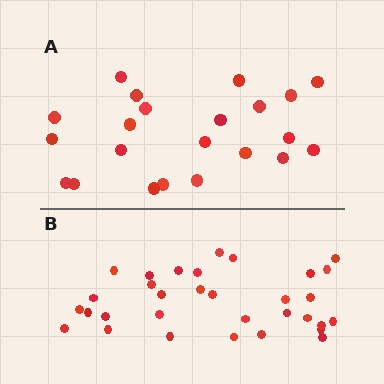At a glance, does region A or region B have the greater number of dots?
Region B (the bottom region) has more dots.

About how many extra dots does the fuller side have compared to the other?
Region B has roughly 10 or so more dots than region A.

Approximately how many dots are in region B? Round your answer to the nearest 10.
About 30 dots. (The exact count is 32, which rounds to 30.)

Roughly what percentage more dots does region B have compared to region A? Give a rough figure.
About 45% more.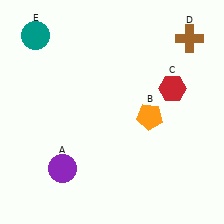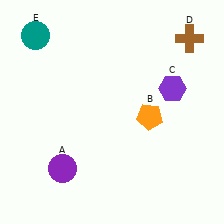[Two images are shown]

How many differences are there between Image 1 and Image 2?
There is 1 difference between the two images.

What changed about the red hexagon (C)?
In Image 1, C is red. In Image 2, it changed to purple.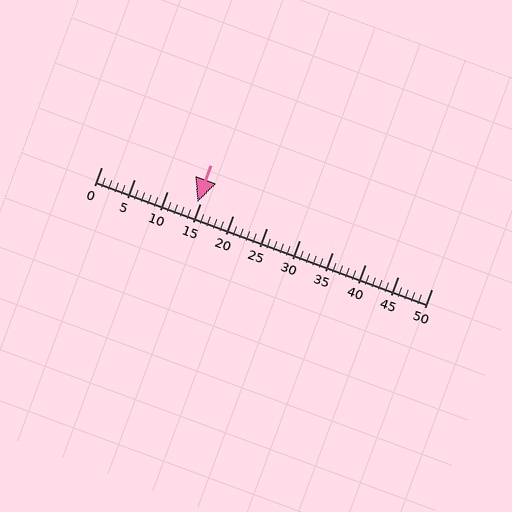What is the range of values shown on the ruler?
The ruler shows values from 0 to 50.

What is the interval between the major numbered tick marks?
The major tick marks are spaced 5 units apart.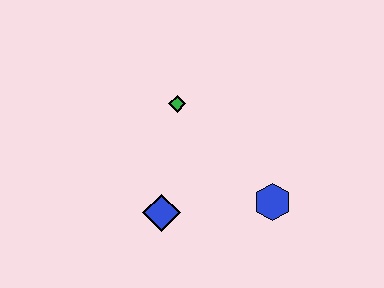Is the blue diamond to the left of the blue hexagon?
Yes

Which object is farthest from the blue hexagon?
The green diamond is farthest from the blue hexagon.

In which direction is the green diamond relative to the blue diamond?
The green diamond is above the blue diamond.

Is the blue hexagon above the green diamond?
No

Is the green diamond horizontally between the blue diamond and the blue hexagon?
Yes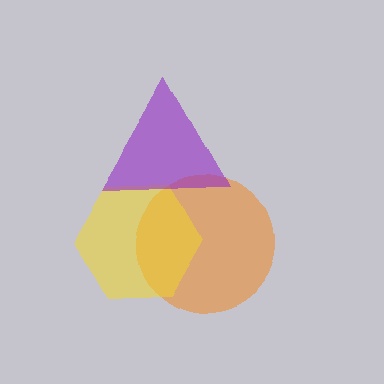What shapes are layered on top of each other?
The layered shapes are: an orange circle, a yellow hexagon, a purple triangle.